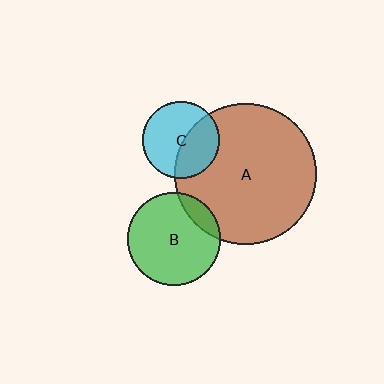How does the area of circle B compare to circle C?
Approximately 1.4 times.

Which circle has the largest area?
Circle A (brown).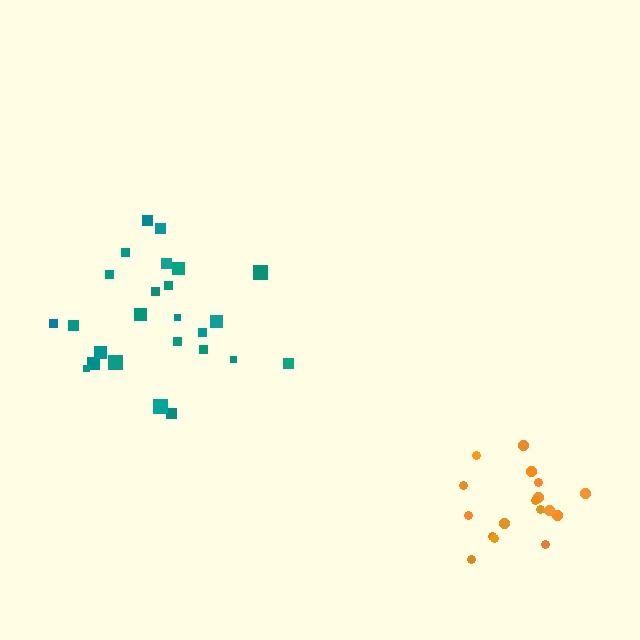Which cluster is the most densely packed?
Orange.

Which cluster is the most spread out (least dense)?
Teal.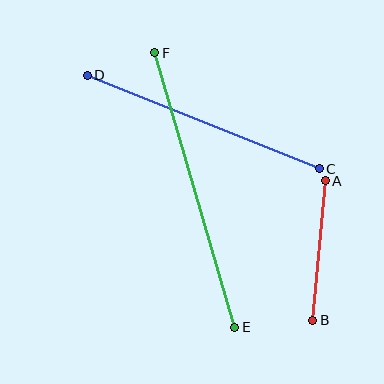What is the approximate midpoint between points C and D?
The midpoint is at approximately (203, 122) pixels.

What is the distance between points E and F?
The distance is approximately 286 pixels.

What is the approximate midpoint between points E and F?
The midpoint is at approximately (195, 190) pixels.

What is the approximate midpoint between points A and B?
The midpoint is at approximately (319, 250) pixels.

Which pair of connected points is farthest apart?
Points E and F are farthest apart.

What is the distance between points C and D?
The distance is approximately 250 pixels.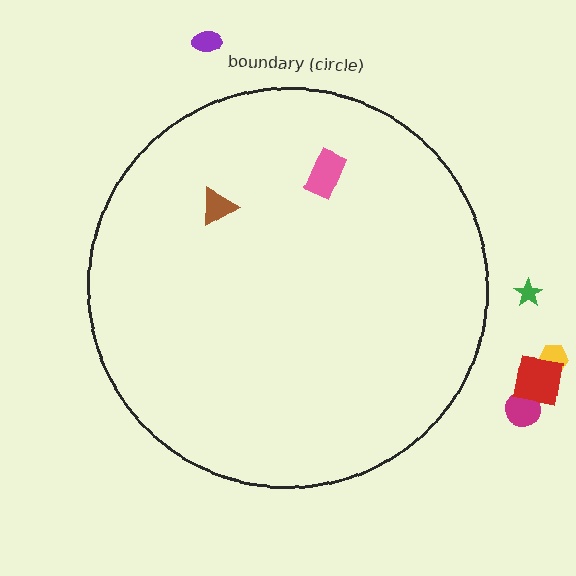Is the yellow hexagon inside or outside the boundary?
Outside.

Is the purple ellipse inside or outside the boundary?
Outside.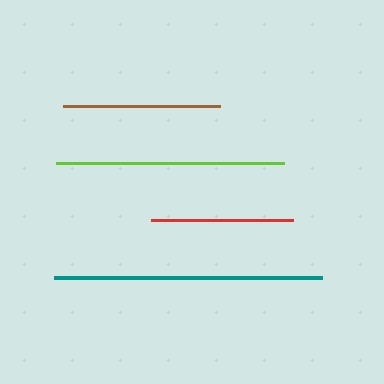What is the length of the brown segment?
The brown segment is approximately 158 pixels long.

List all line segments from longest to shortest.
From longest to shortest: teal, lime, brown, red.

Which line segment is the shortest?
The red line is the shortest at approximately 142 pixels.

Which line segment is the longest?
The teal line is the longest at approximately 268 pixels.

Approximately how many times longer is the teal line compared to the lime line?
The teal line is approximately 1.2 times the length of the lime line.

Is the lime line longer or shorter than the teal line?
The teal line is longer than the lime line.